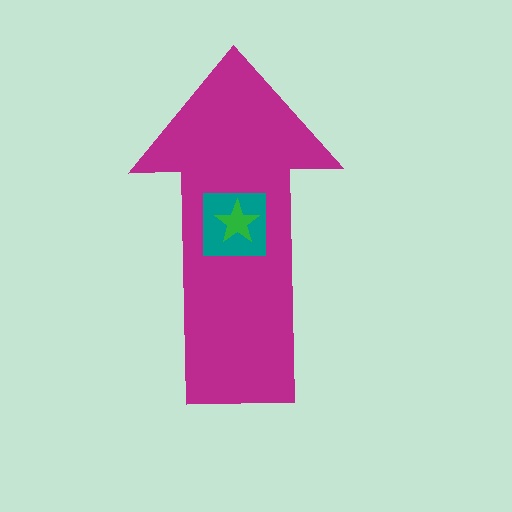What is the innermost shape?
The green star.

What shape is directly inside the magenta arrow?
The teal square.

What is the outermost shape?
The magenta arrow.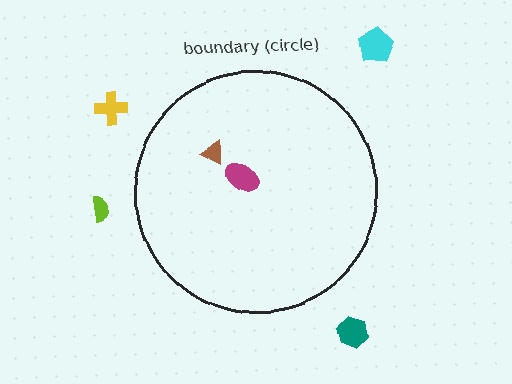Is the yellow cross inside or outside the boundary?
Outside.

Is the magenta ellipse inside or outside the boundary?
Inside.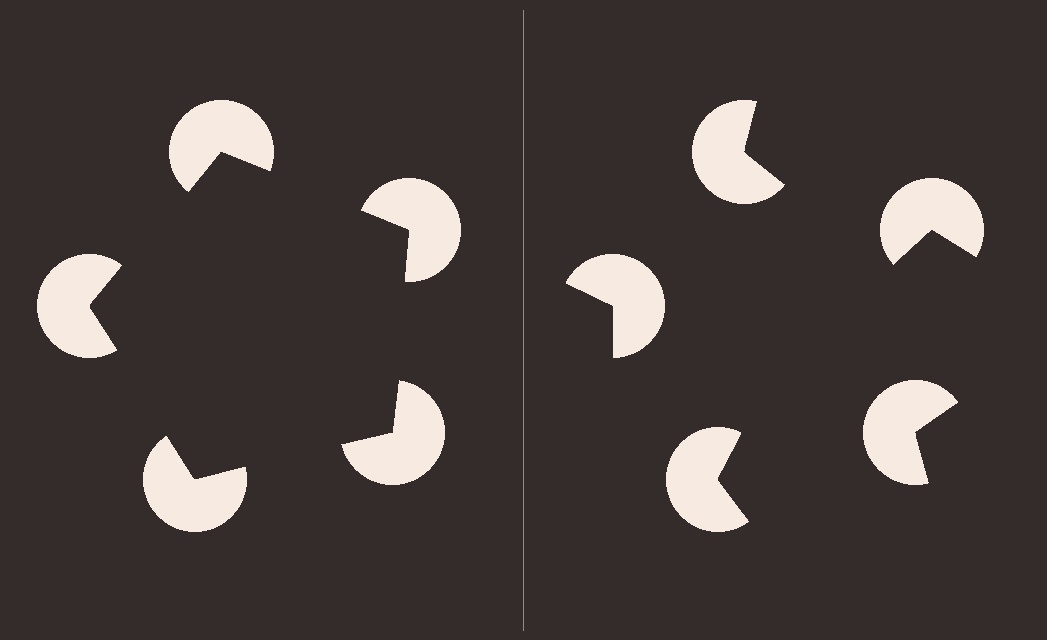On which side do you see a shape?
An illusory pentagon appears on the left side. On the right side the wedge cuts are rotated, so no coherent shape forms.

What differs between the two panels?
The pac-man discs are positioned identically on both sides; only the wedge orientations differ. On the left they align to a pentagon; on the right they are misaligned.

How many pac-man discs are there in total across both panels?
10 — 5 on each side.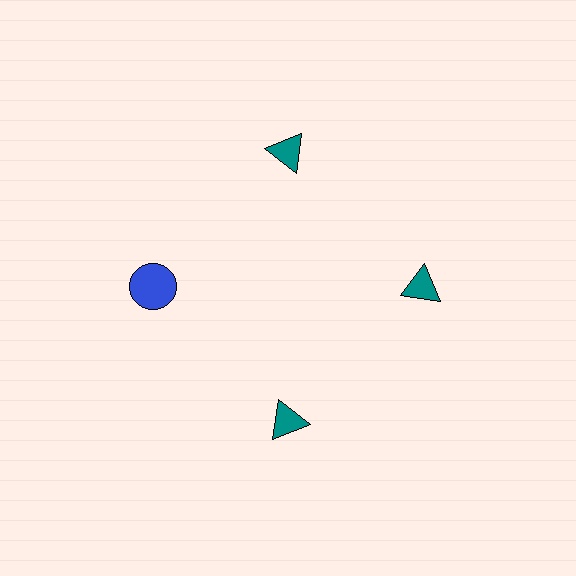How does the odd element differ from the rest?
It differs in both color (blue instead of teal) and shape (circle instead of triangle).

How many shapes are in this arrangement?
There are 4 shapes arranged in a ring pattern.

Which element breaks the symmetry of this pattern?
The blue circle at roughly the 9 o'clock position breaks the symmetry. All other shapes are teal triangles.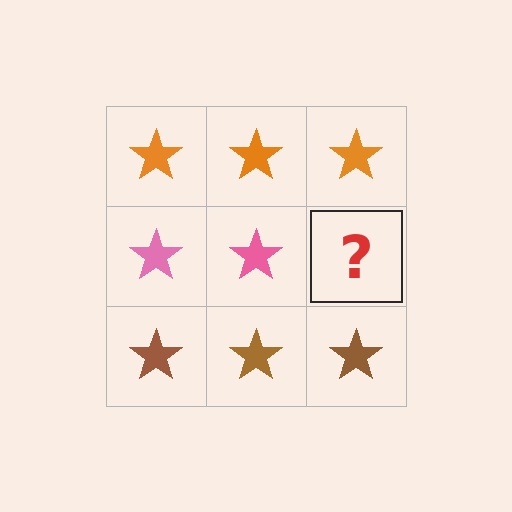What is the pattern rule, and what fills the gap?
The rule is that each row has a consistent color. The gap should be filled with a pink star.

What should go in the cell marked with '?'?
The missing cell should contain a pink star.